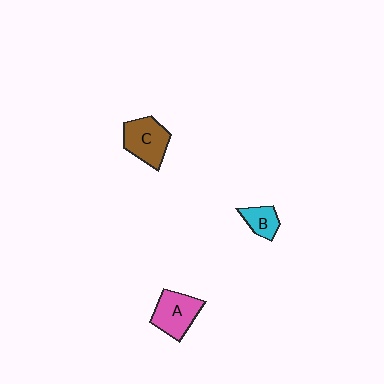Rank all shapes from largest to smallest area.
From largest to smallest: C (brown), A (pink), B (cyan).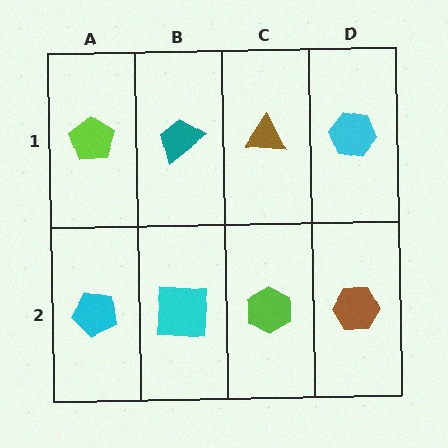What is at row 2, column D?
A brown hexagon.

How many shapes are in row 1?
4 shapes.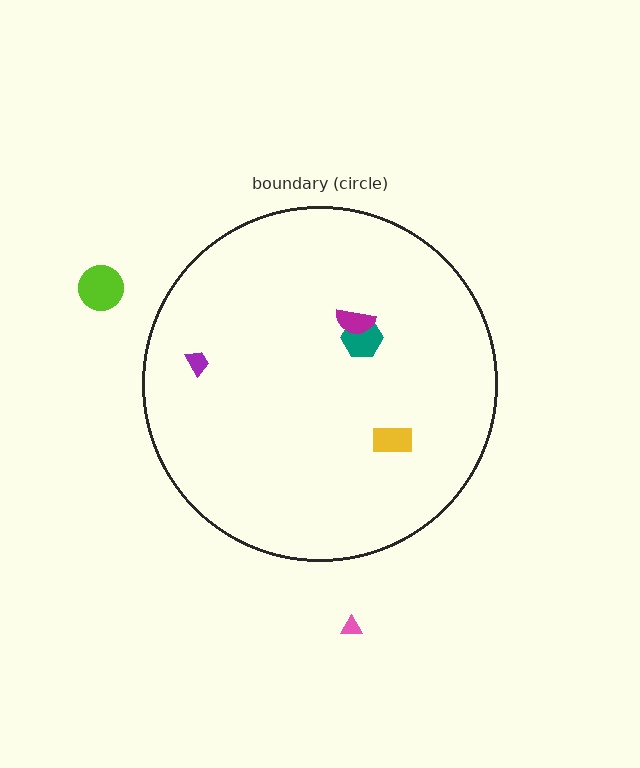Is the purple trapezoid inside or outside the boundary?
Inside.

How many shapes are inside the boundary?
4 inside, 2 outside.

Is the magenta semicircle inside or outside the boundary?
Inside.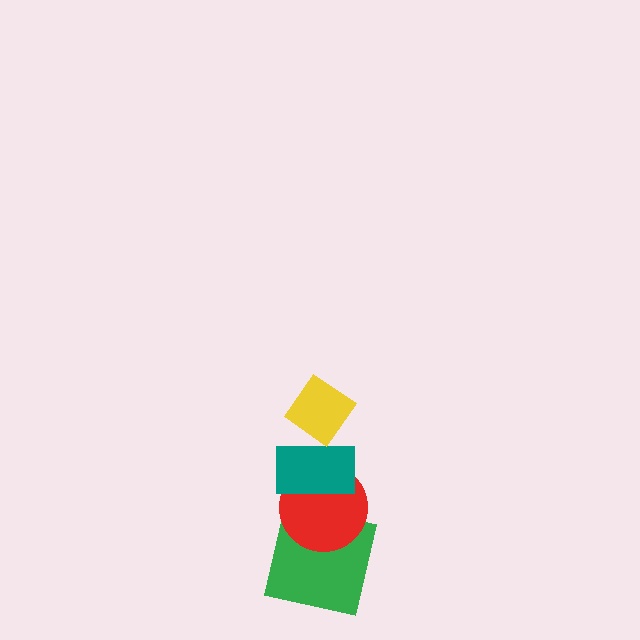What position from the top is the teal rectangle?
The teal rectangle is 2nd from the top.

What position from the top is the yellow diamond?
The yellow diamond is 1st from the top.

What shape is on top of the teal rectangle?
The yellow diamond is on top of the teal rectangle.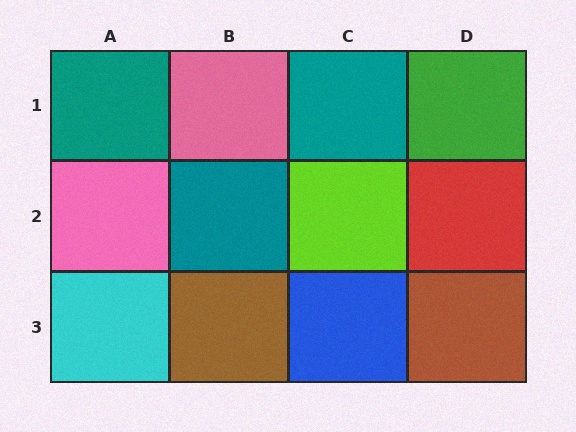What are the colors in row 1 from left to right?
Teal, pink, teal, green.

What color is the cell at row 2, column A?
Pink.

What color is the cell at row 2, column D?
Red.